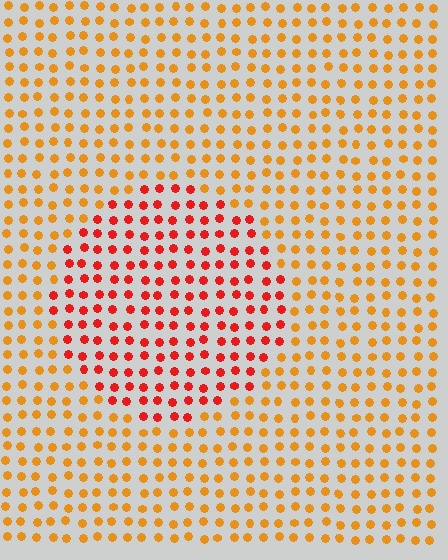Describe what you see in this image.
The image is filled with small orange elements in a uniform arrangement. A circle-shaped region is visible where the elements are tinted to a slightly different hue, forming a subtle color boundary.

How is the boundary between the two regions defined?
The boundary is defined purely by a slight shift in hue (about 35 degrees). Spacing, size, and orientation are identical on both sides.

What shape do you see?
I see a circle.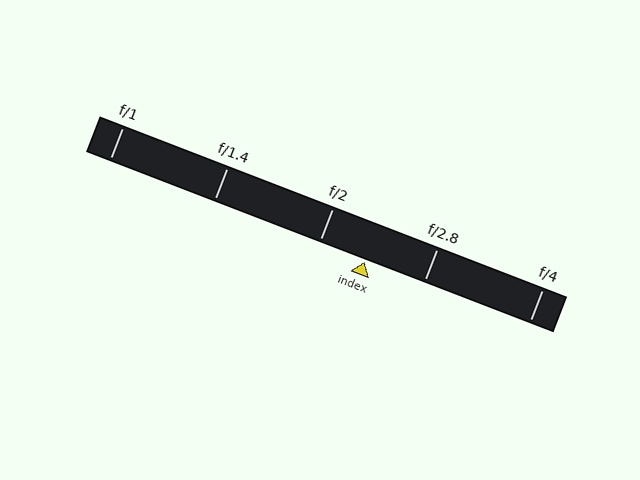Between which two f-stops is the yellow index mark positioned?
The index mark is between f/2 and f/2.8.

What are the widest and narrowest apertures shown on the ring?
The widest aperture shown is f/1 and the narrowest is f/4.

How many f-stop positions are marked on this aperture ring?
There are 5 f-stop positions marked.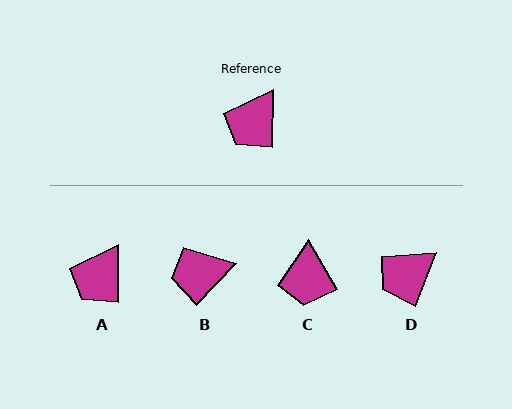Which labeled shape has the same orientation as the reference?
A.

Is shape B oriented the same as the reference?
No, it is off by about 43 degrees.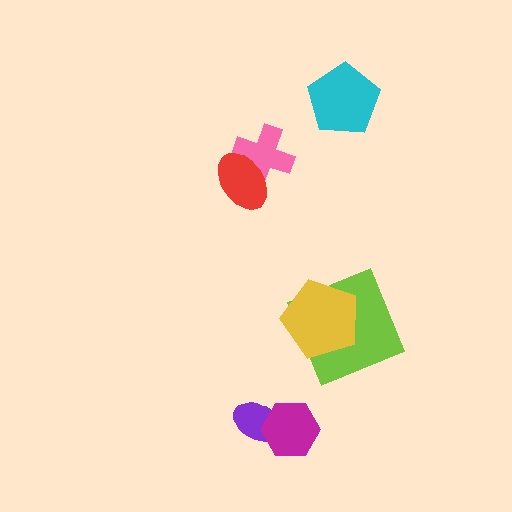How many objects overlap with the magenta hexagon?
1 object overlaps with the magenta hexagon.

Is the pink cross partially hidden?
Yes, it is partially covered by another shape.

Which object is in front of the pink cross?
The red ellipse is in front of the pink cross.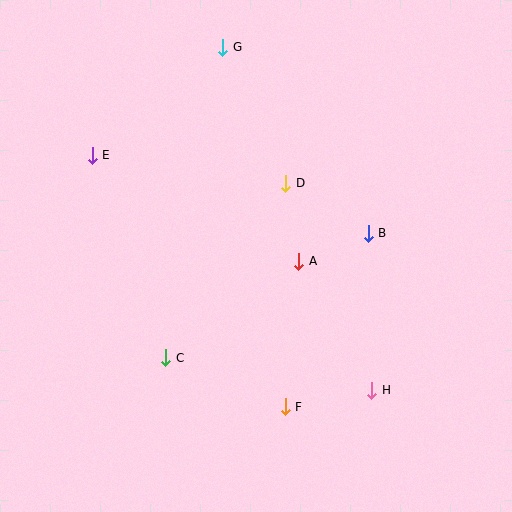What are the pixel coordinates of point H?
Point H is at (372, 390).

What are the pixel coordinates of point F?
Point F is at (285, 407).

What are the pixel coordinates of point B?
Point B is at (368, 233).